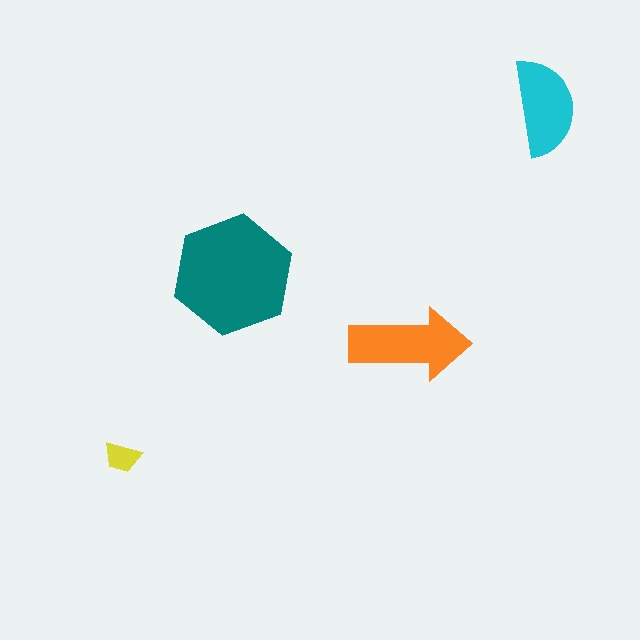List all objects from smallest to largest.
The yellow trapezoid, the cyan semicircle, the orange arrow, the teal hexagon.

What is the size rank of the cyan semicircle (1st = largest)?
3rd.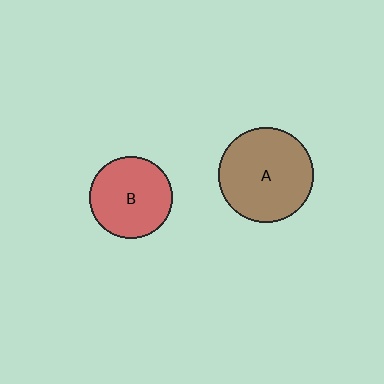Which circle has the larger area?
Circle A (brown).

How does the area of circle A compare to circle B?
Approximately 1.3 times.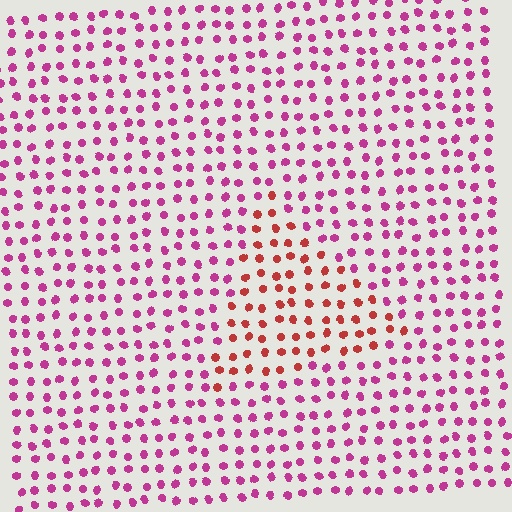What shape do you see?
I see a triangle.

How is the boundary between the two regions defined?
The boundary is defined purely by a slight shift in hue (about 41 degrees). Spacing, size, and orientation are identical on both sides.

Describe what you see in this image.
The image is filled with small magenta elements in a uniform arrangement. A triangle-shaped region is visible where the elements are tinted to a slightly different hue, forming a subtle color boundary.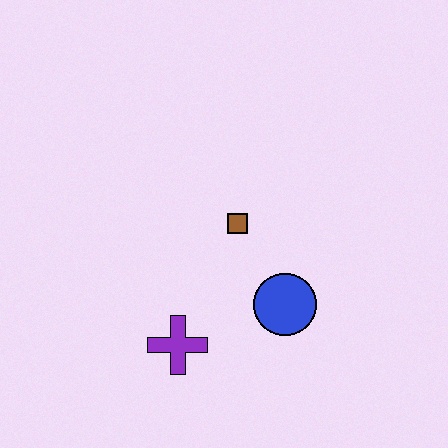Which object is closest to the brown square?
The blue circle is closest to the brown square.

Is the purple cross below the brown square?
Yes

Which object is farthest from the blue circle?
The purple cross is farthest from the blue circle.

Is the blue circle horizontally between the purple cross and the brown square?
No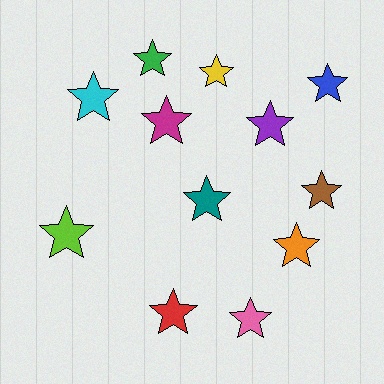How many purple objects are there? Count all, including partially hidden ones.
There is 1 purple object.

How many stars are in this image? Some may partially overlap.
There are 12 stars.